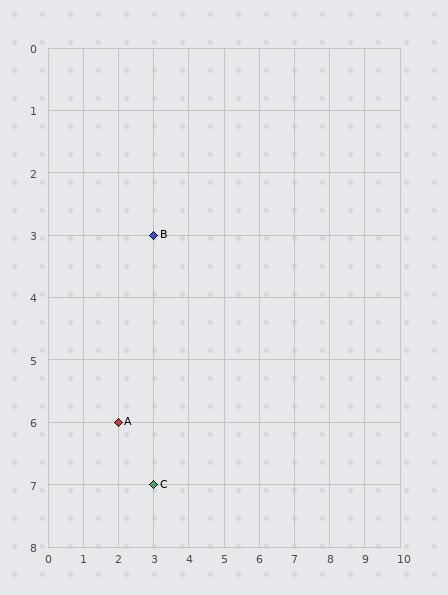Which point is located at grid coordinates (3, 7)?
Point C is at (3, 7).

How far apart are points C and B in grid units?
Points C and B are 4 rows apart.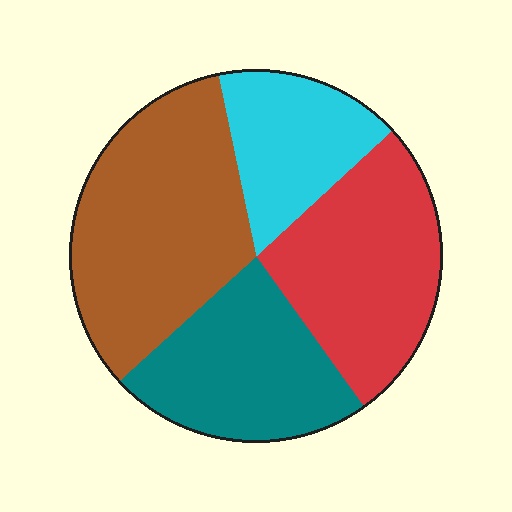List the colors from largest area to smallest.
From largest to smallest: brown, red, teal, cyan.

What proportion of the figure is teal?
Teal covers roughly 25% of the figure.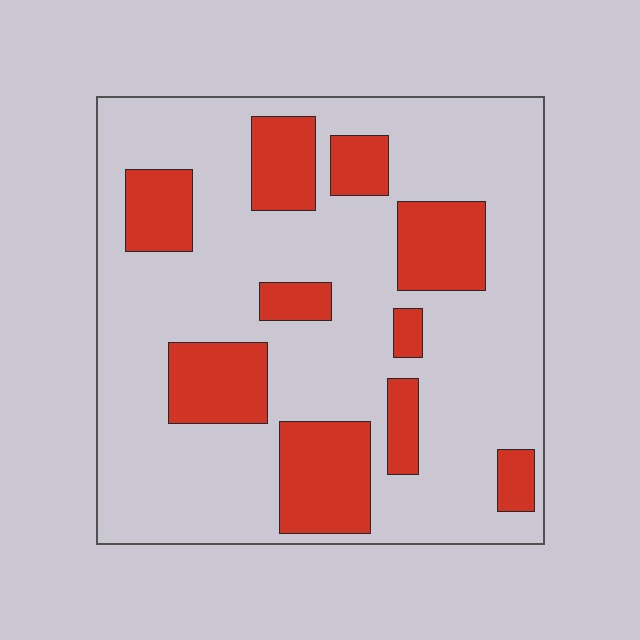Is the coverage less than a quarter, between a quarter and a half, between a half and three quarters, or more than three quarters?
Between a quarter and a half.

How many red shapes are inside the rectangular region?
10.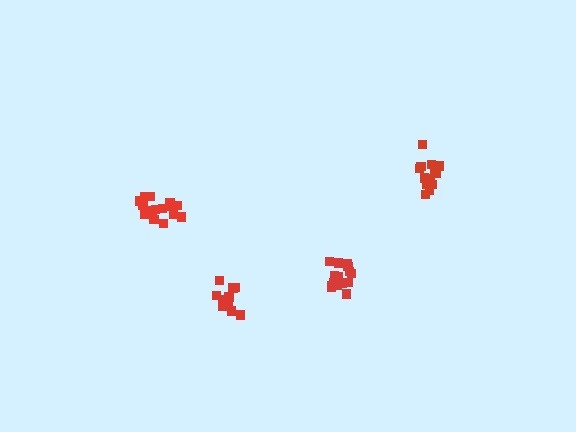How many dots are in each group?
Group 1: 15 dots, Group 2: 16 dots, Group 3: 16 dots, Group 4: 13 dots (60 total).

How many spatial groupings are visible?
There are 4 spatial groupings.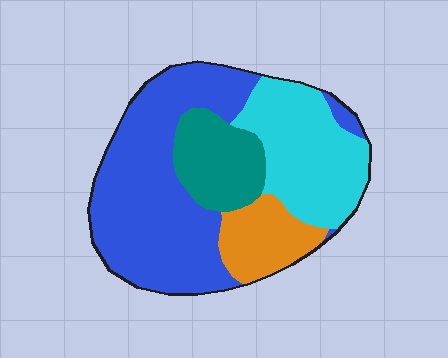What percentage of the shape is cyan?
Cyan covers 26% of the shape.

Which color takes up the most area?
Blue, at roughly 45%.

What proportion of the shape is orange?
Orange takes up about one eighth (1/8) of the shape.